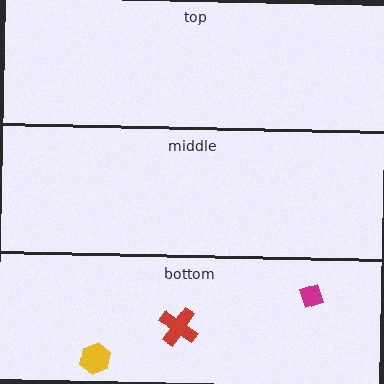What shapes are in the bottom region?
The magenta diamond, the yellow hexagon, the red cross.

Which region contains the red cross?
The bottom region.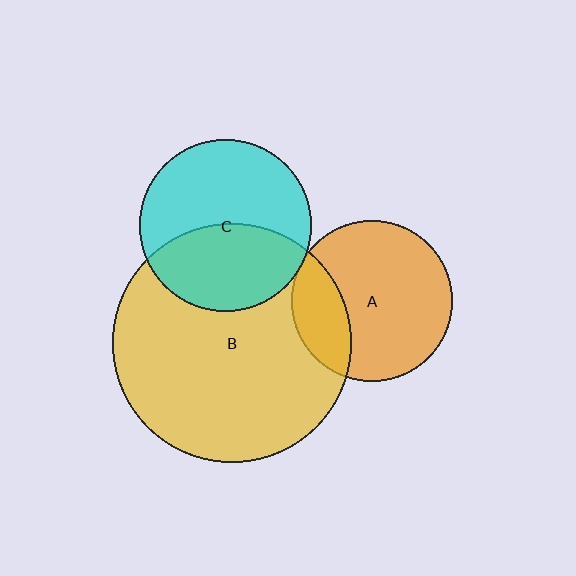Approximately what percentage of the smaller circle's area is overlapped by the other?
Approximately 45%.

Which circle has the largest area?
Circle B (yellow).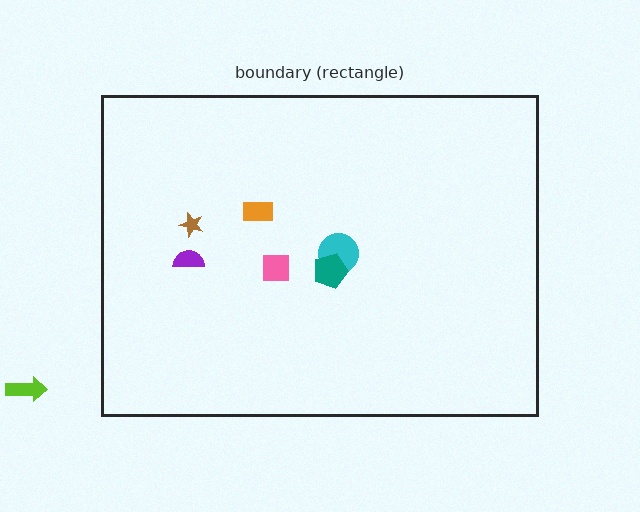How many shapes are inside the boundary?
6 inside, 1 outside.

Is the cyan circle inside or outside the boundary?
Inside.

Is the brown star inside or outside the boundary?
Inside.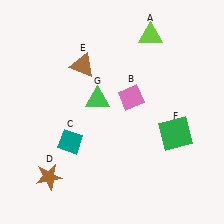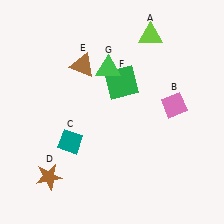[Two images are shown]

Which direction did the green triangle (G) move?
The green triangle (G) moved up.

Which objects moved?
The objects that moved are: the pink diamond (B), the green square (F), the green triangle (G).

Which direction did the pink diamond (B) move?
The pink diamond (B) moved right.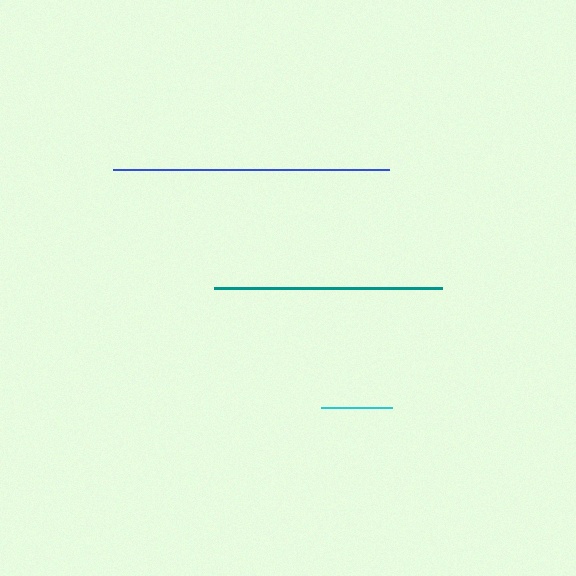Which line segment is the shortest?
The cyan line is the shortest at approximately 70 pixels.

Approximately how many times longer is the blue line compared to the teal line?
The blue line is approximately 1.2 times the length of the teal line.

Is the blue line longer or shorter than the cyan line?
The blue line is longer than the cyan line.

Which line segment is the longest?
The blue line is the longest at approximately 277 pixels.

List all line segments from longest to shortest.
From longest to shortest: blue, teal, cyan.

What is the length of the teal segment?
The teal segment is approximately 228 pixels long.